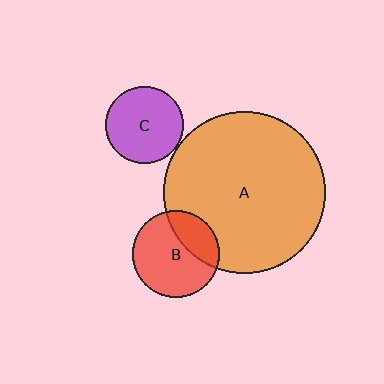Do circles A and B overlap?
Yes.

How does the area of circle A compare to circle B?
Approximately 3.5 times.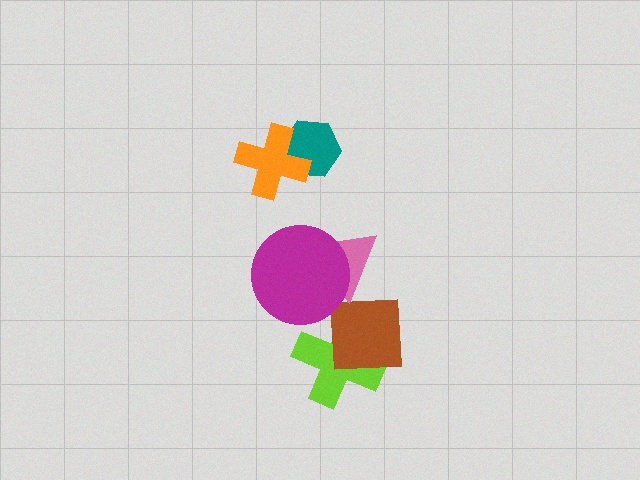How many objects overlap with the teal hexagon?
1 object overlaps with the teal hexagon.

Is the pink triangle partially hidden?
Yes, it is partially covered by another shape.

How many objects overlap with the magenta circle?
1 object overlaps with the magenta circle.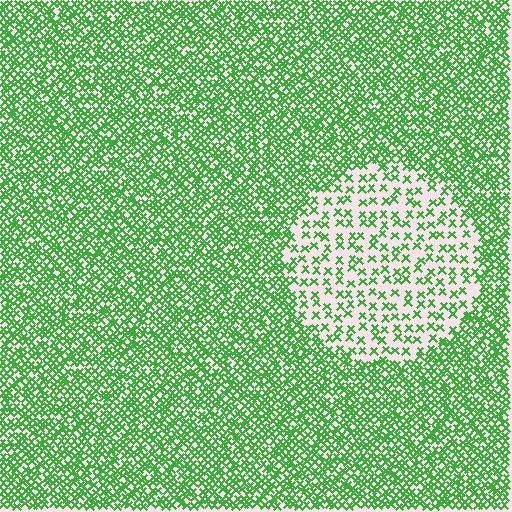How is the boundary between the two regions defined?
The boundary is defined by a change in element density (approximately 2.6x ratio). All elements are the same color, size, and shape.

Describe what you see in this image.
The image contains small green elements arranged at two different densities. A circle-shaped region is visible where the elements are less densely packed than the surrounding area.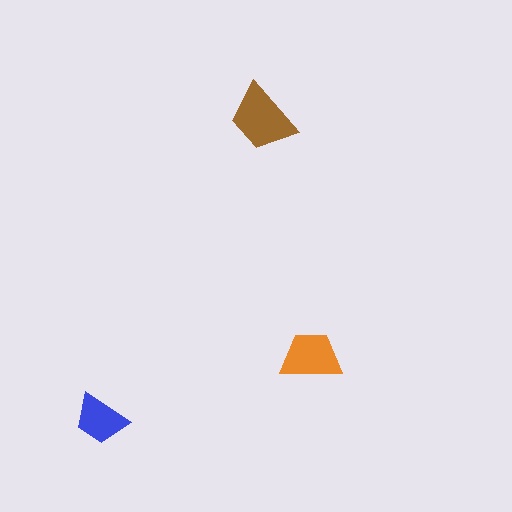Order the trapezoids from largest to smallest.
the brown one, the orange one, the blue one.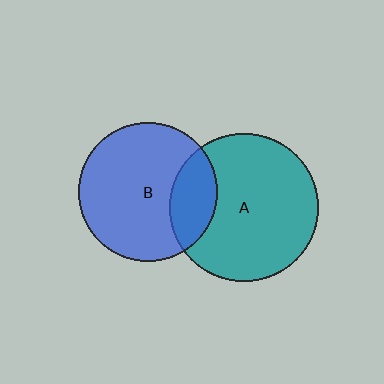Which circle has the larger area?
Circle A (teal).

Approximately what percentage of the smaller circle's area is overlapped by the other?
Approximately 25%.